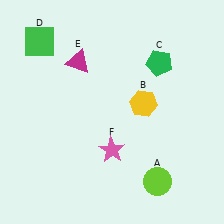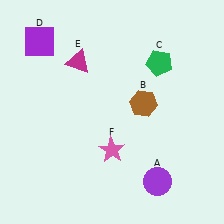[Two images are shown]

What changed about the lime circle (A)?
In Image 1, A is lime. In Image 2, it changed to purple.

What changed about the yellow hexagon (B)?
In Image 1, B is yellow. In Image 2, it changed to brown.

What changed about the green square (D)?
In Image 1, D is green. In Image 2, it changed to purple.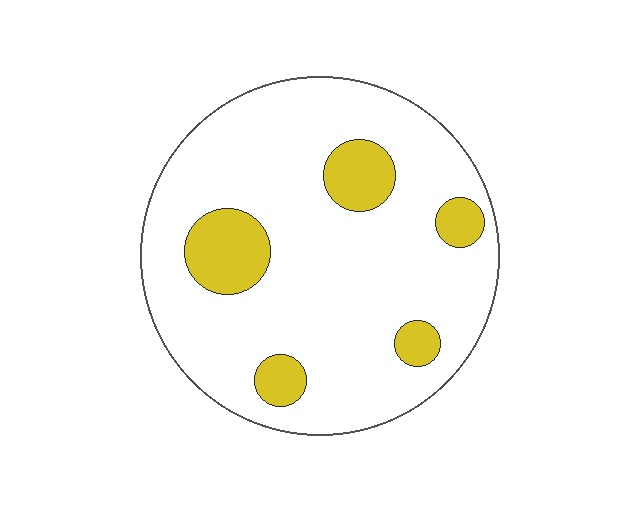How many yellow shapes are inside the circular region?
5.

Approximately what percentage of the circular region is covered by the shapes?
Approximately 15%.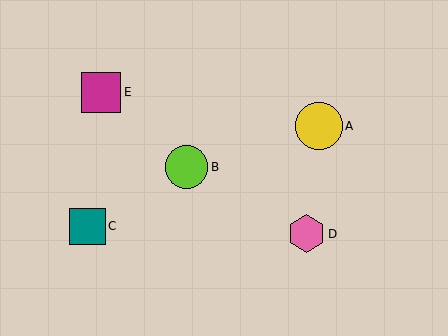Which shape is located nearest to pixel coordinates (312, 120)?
The yellow circle (labeled A) at (319, 126) is nearest to that location.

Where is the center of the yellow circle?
The center of the yellow circle is at (319, 126).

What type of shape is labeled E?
Shape E is a magenta square.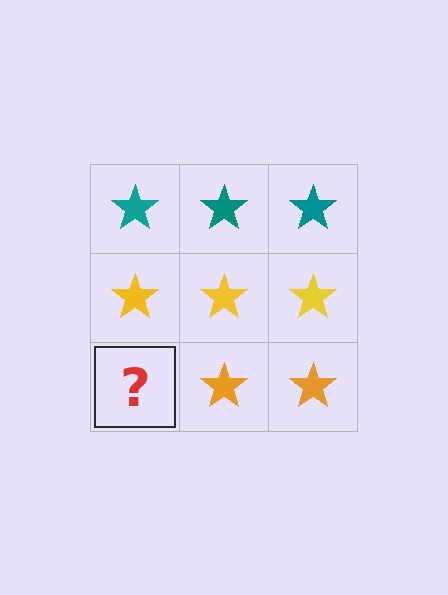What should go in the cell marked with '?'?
The missing cell should contain an orange star.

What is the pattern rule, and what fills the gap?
The rule is that each row has a consistent color. The gap should be filled with an orange star.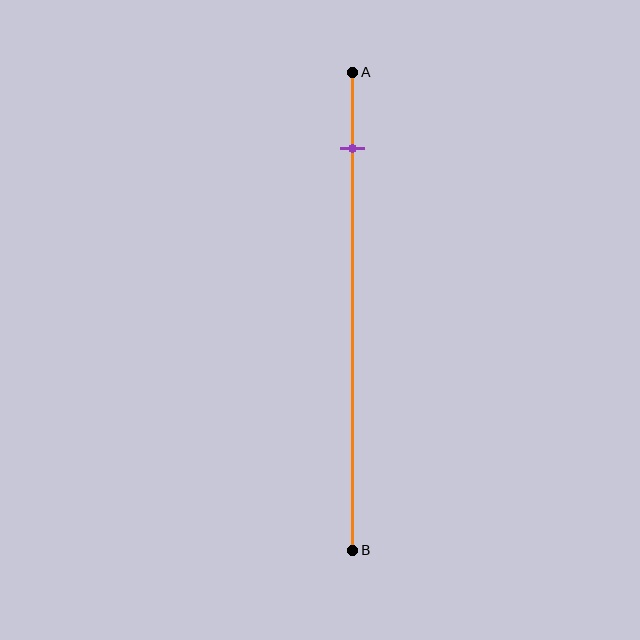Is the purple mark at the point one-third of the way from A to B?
No, the mark is at about 15% from A, not at the 33% one-third point.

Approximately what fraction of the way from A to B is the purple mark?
The purple mark is approximately 15% of the way from A to B.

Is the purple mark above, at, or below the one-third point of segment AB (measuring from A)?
The purple mark is above the one-third point of segment AB.